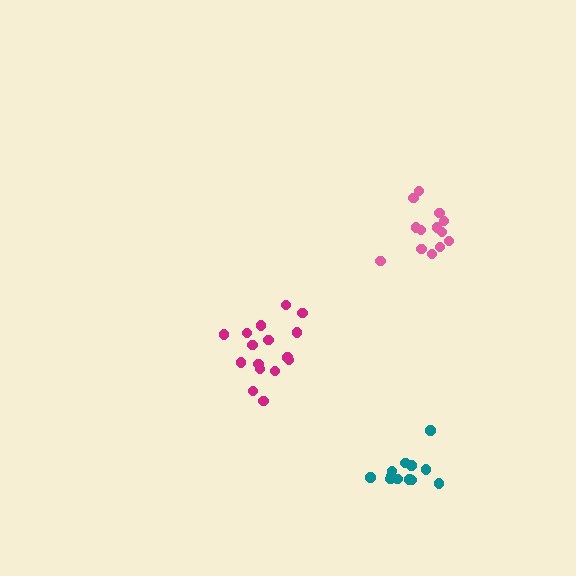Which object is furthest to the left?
The magenta cluster is leftmost.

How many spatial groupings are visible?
There are 3 spatial groupings.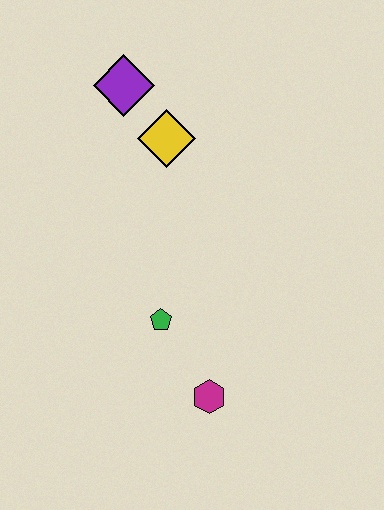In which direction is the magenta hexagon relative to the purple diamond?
The magenta hexagon is below the purple diamond.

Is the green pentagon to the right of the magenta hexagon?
No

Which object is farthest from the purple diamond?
The magenta hexagon is farthest from the purple diamond.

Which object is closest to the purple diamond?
The yellow diamond is closest to the purple diamond.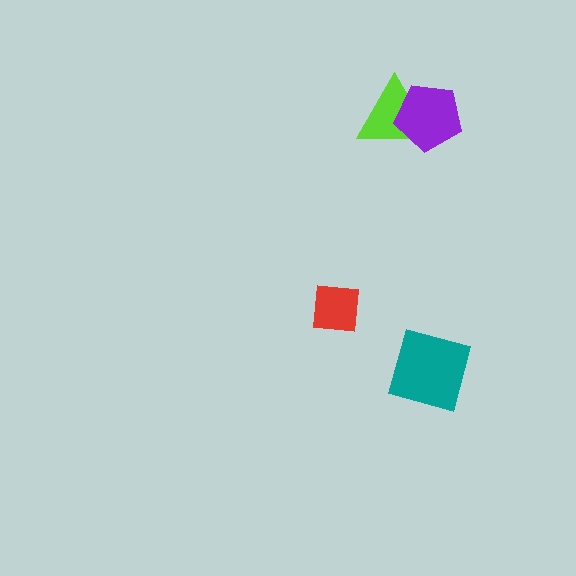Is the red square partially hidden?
No, no other shape covers it.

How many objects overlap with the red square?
0 objects overlap with the red square.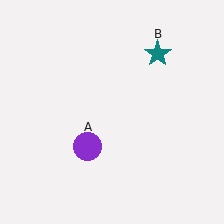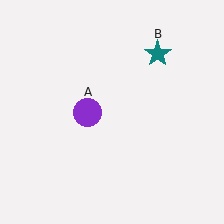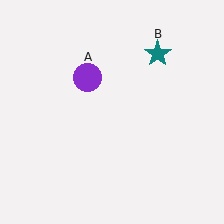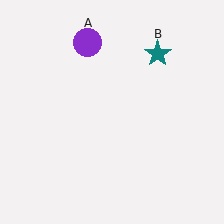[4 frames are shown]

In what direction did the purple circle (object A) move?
The purple circle (object A) moved up.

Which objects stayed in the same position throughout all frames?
Teal star (object B) remained stationary.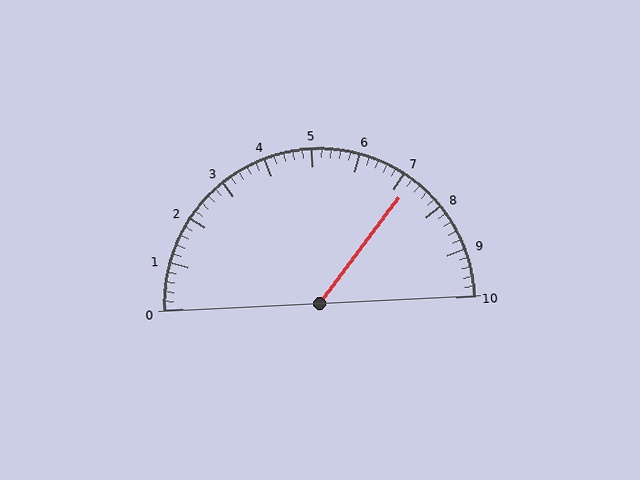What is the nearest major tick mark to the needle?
The nearest major tick mark is 7.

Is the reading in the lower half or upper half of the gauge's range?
The reading is in the upper half of the range (0 to 10).